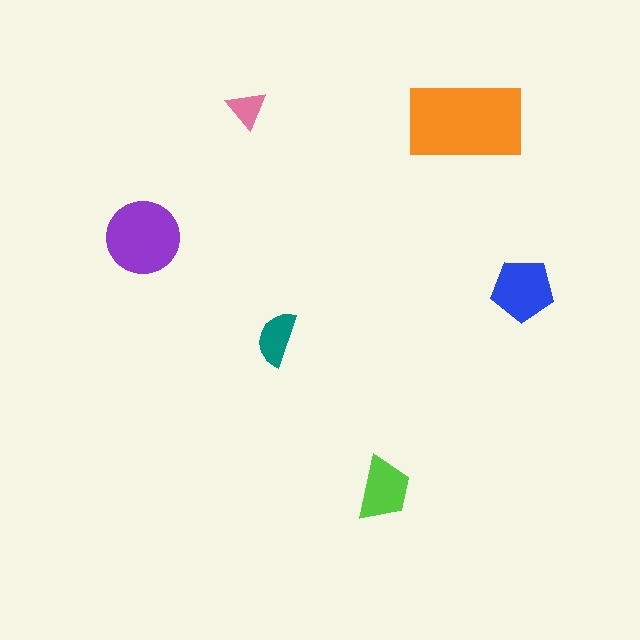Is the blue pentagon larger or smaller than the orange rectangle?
Smaller.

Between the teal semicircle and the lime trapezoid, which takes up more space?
The lime trapezoid.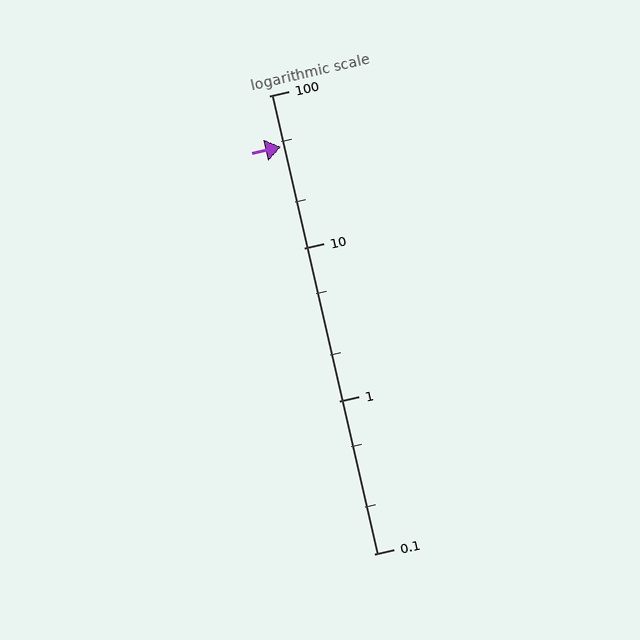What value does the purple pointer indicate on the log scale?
The pointer indicates approximately 46.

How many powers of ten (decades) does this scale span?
The scale spans 3 decades, from 0.1 to 100.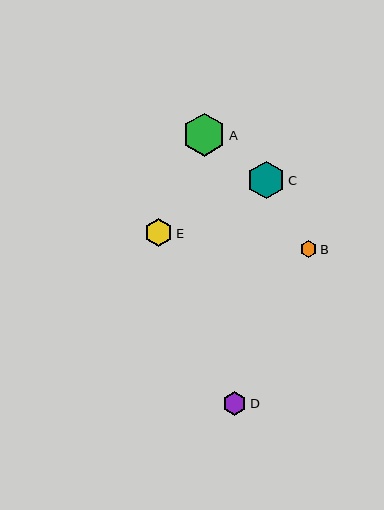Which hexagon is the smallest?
Hexagon B is the smallest with a size of approximately 17 pixels.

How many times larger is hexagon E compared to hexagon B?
Hexagon E is approximately 1.7 times the size of hexagon B.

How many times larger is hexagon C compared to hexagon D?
Hexagon C is approximately 1.6 times the size of hexagon D.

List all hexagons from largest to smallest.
From largest to smallest: A, C, E, D, B.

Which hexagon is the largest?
Hexagon A is the largest with a size of approximately 43 pixels.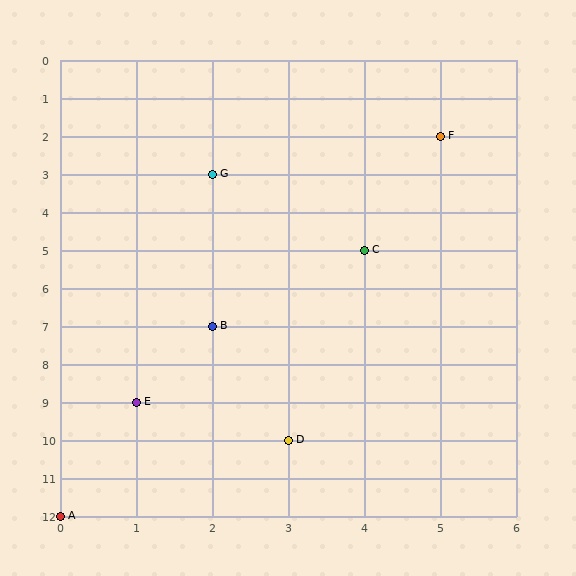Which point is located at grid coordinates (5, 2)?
Point F is at (5, 2).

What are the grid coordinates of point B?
Point B is at grid coordinates (2, 7).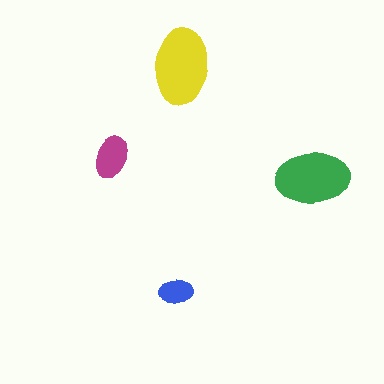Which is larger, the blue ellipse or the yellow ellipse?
The yellow one.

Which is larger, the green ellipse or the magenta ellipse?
The green one.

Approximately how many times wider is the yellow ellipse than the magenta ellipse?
About 2 times wider.